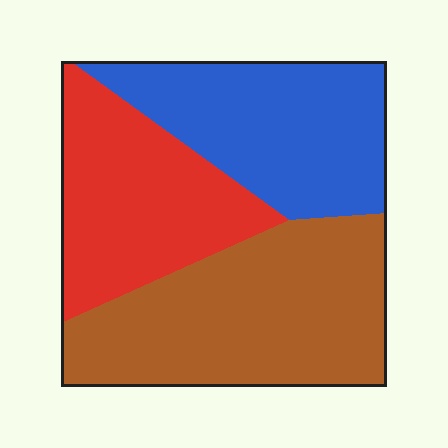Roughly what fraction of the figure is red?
Red takes up between a quarter and a half of the figure.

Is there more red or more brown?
Brown.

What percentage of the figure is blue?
Blue takes up about one third (1/3) of the figure.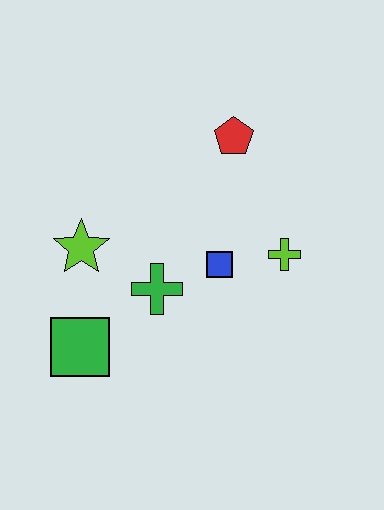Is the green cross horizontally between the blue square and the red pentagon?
No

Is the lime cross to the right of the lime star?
Yes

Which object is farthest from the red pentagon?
The green square is farthest from the red pentagon.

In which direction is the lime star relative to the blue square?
The lime star is to the left of the blue square.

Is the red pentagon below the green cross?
No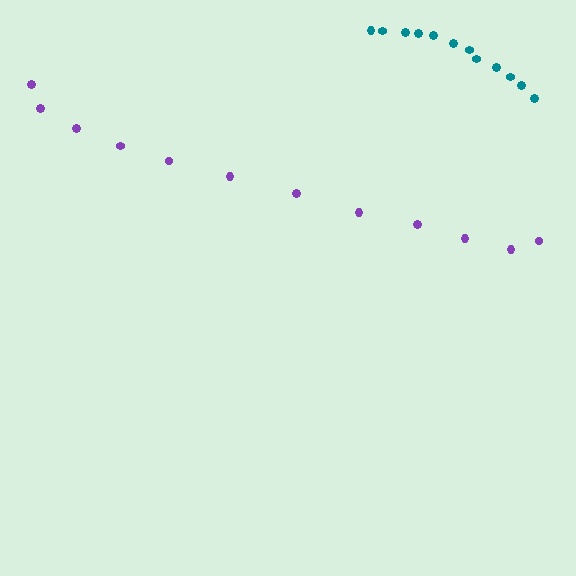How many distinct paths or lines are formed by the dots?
There are 2 distinct paths.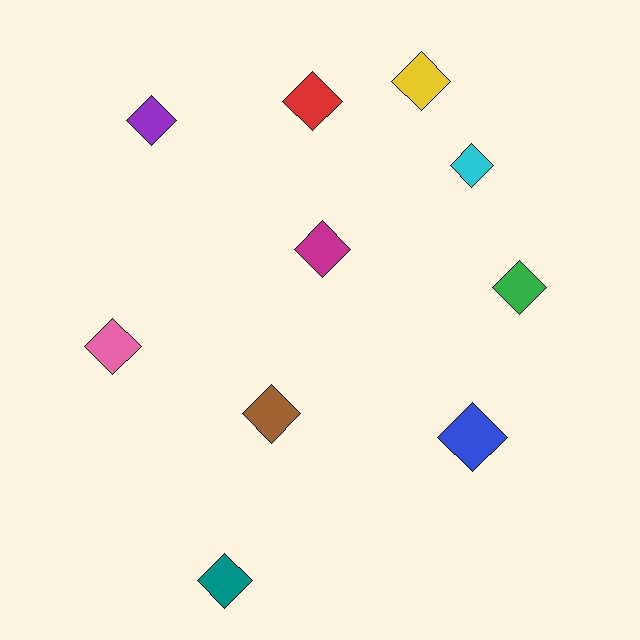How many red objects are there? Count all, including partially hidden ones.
There is 1 red object.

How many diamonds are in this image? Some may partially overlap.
There are 10 diamonds.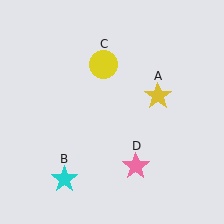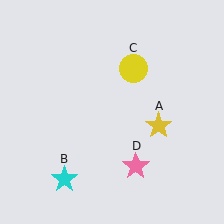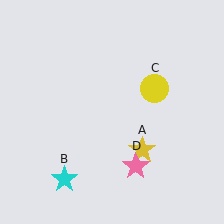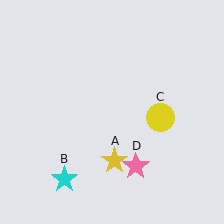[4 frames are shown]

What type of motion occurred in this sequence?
The yellow star (object A), yellow circle (object C) rotated clockwise around the center of the scene.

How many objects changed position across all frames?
2 objects changed position: yellow star (object A), yellow circle (object C).